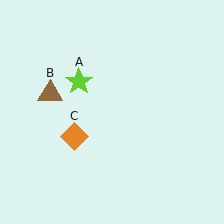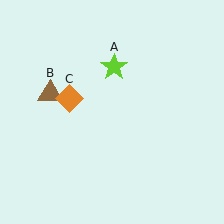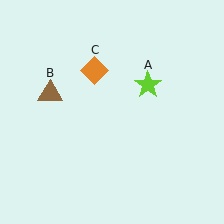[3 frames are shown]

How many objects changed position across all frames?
2 objects changed position: lime star (object A), orange diamond (object C).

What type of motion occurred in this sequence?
The lime star (object A), orange diamond (object C) rotated clockwise around the center of the scene.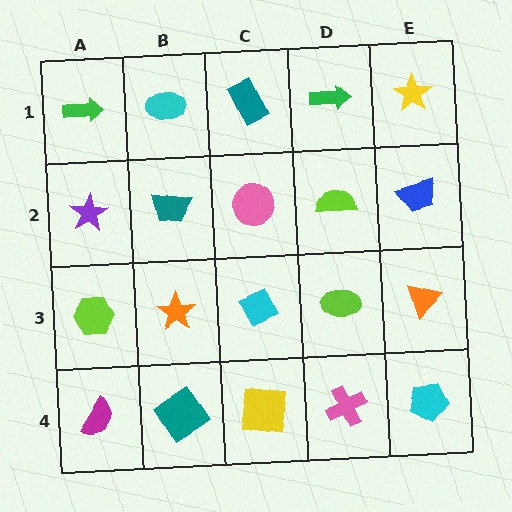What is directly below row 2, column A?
A lime hexagon.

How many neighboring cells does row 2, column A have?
3.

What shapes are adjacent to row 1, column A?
A purple star (row 2, column A), a cyan ellipse (row 1, column B).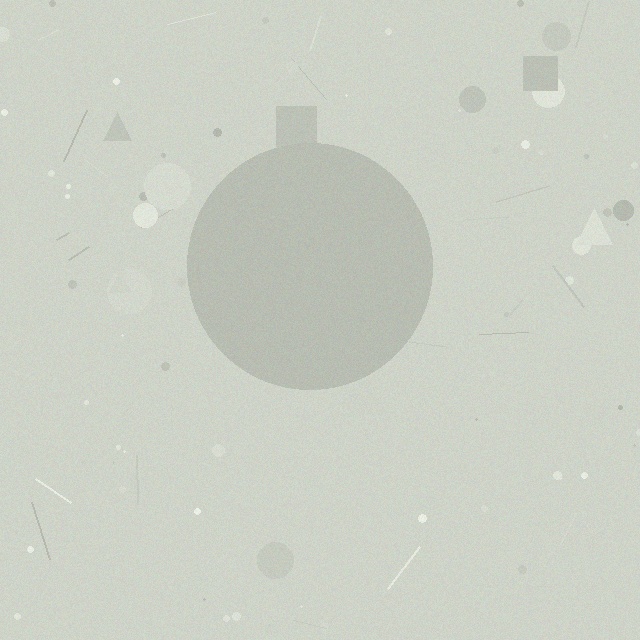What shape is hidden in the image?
A circle is hidden in the image.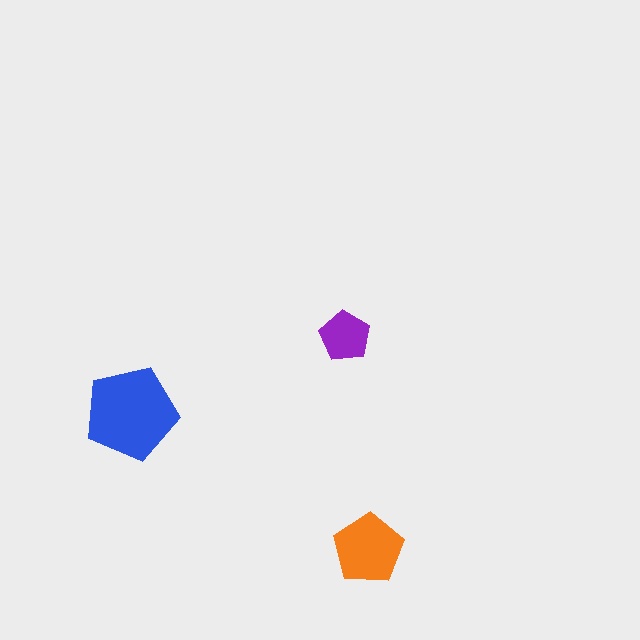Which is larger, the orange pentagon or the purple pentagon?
The orange one.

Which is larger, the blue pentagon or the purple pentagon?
The blue one.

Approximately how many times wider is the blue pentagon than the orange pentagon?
About 1.5 times wider.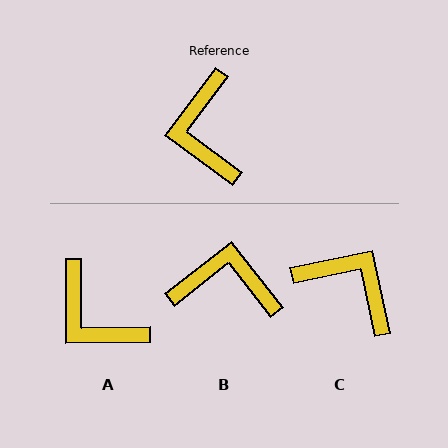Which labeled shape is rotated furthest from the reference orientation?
C, about 131 degrees away.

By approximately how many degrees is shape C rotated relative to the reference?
Approximately 131 degrees clockwise.